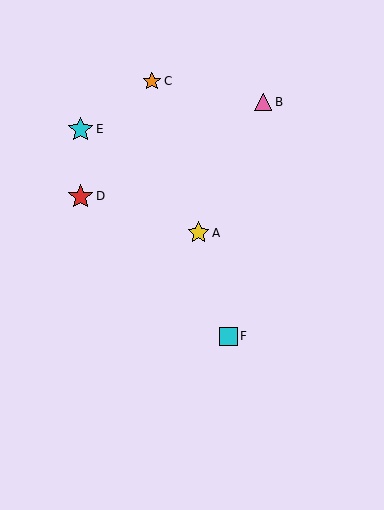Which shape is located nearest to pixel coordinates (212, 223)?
The yellow star (labeled A) at (199, 233) is nearest to that location.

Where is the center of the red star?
The center of the red star is at (80, 197).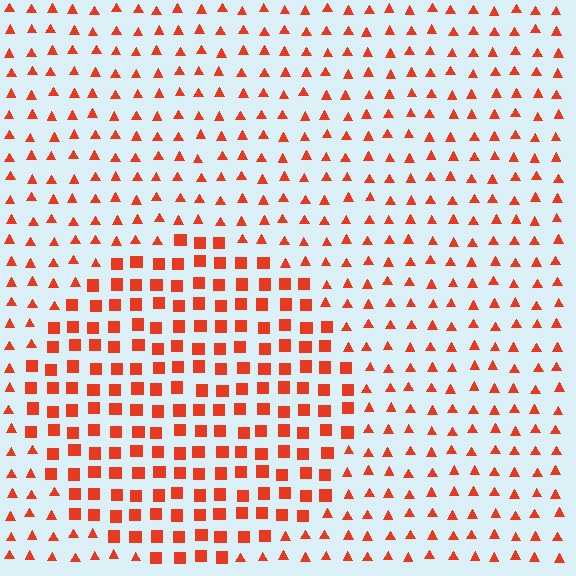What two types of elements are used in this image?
The image uses squares inside the circle region and triangles outside it.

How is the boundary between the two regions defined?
The boundary is defined by a change in element shape: squares inside vs. triangles outside. All elements share the same color and spacing.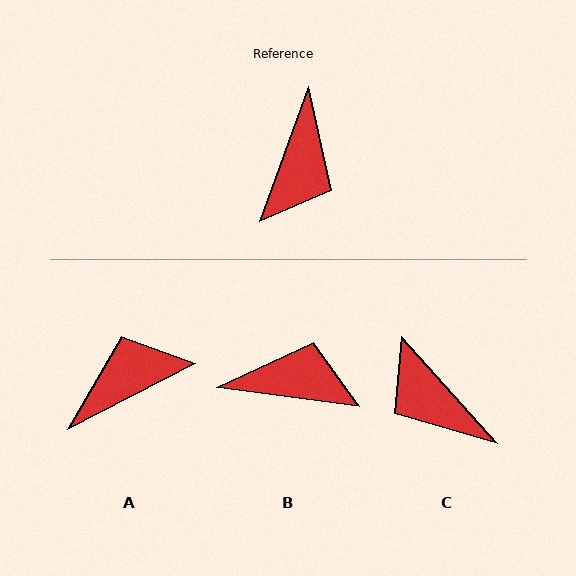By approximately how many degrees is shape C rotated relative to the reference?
Approximately 118 degrees clockwise.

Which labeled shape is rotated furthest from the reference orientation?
A, about 137 degrees away.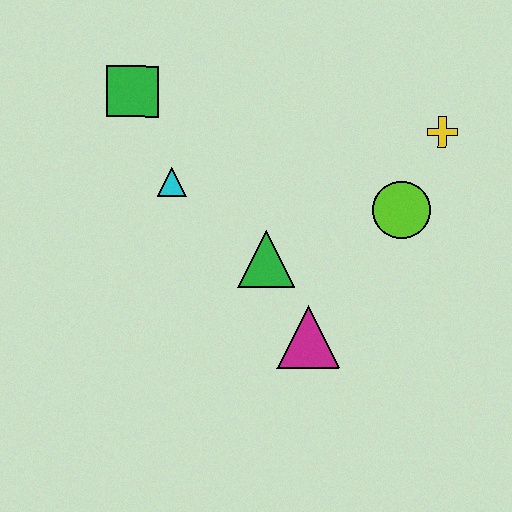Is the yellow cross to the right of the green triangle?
Yes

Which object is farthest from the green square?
The yellow cross is farthest from the green square.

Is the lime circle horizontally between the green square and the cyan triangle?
No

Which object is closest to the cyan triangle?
The green square is closest to the cyan triangle.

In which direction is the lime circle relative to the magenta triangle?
The lime circle is above the magenta triangle.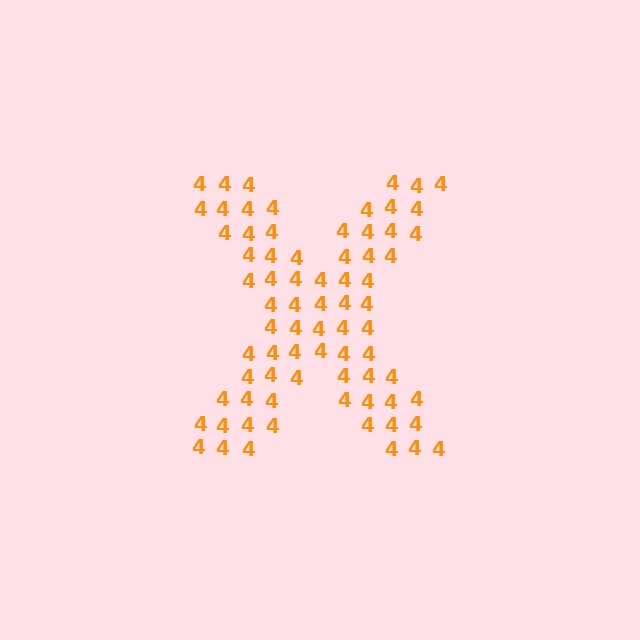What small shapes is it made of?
It is made of small digit 4's.